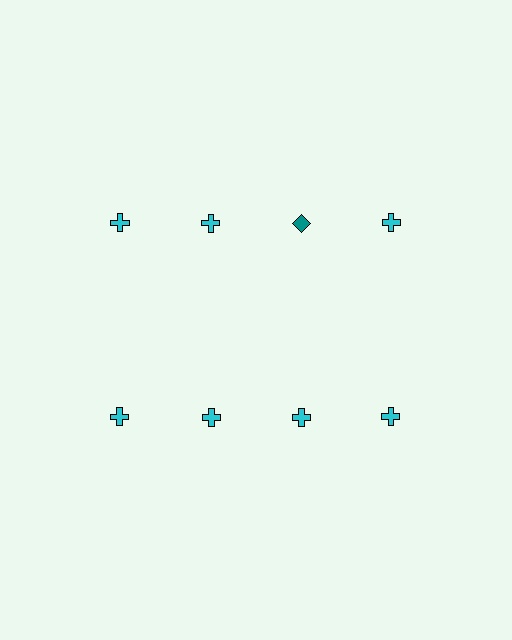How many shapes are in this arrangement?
There are 8 shapes arranged in a grid pattern.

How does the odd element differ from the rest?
It differs in both color (teal instead of cyan) and shape (diamond instead of cross).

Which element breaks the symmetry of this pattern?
The teal diamond in the top row, center column breaks the symmetry. All other shapes are cyan crosses.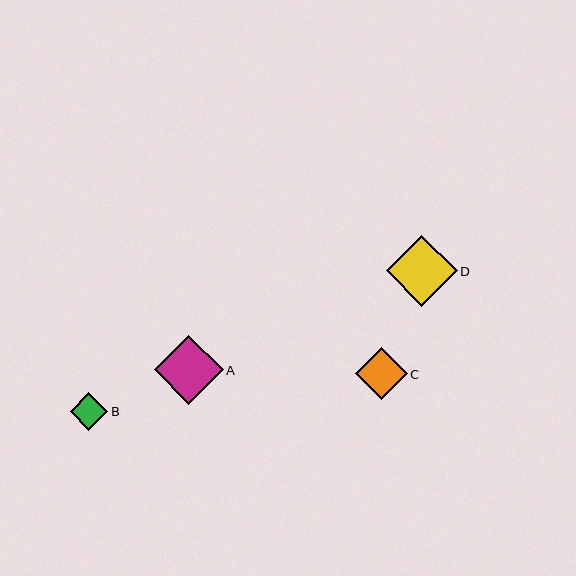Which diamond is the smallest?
Diamond B is the smallest with a size of approximately 38 pixels.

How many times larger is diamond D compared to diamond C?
Diamond D is approximately 1.4 times the size of diamond C.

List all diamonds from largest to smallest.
From largest to smallest: D, A, C, B.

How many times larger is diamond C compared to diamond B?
Diamond C is approximately 1.4 times the size of diamond B.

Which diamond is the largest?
Diamond D is the largest with a size of approximately 71 pixels.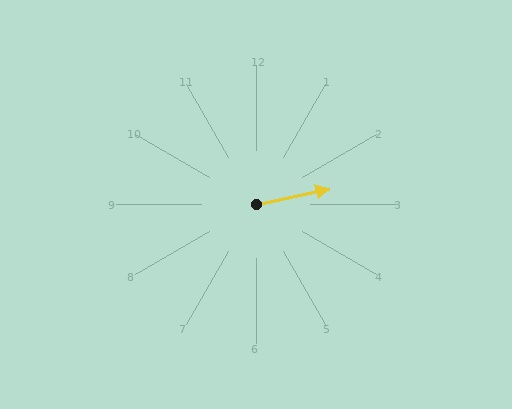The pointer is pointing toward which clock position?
Roughly 3 o'clock.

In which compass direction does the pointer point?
East.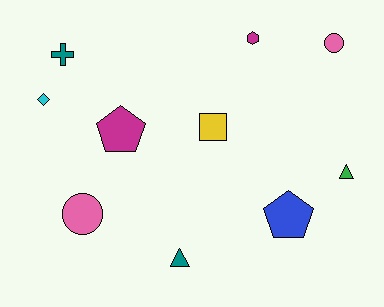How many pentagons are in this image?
There are 2 pentagons.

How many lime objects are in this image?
There are no lime objects.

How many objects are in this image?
There are 10 objects.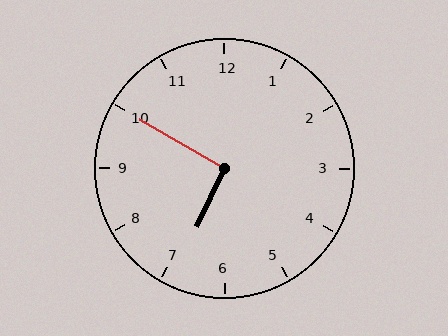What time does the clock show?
6:50.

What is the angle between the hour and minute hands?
Approximately 95 degrees.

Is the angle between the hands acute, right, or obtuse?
It is right.